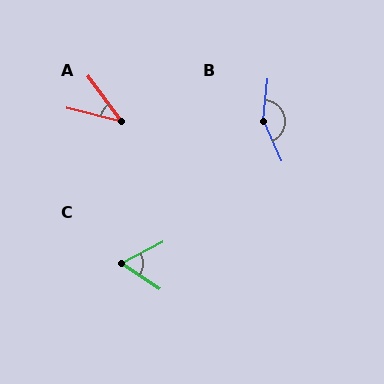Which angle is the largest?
B, at approximately 151 degrees.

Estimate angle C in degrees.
Approximately 61 degrees.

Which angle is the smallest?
A, at approximately 40 degrees.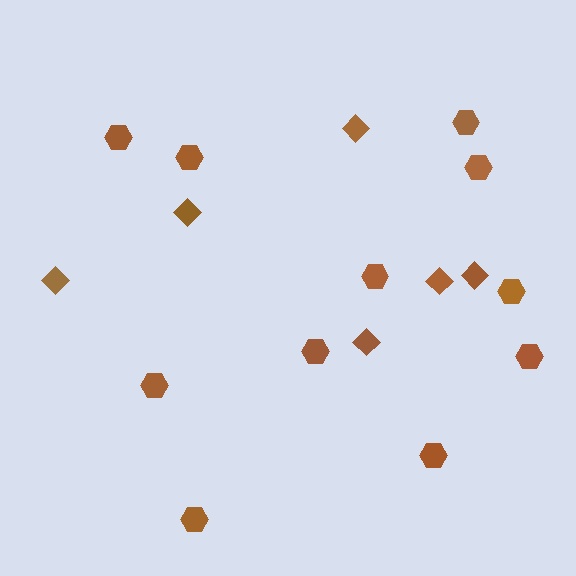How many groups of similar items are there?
There are 2 groups: one group of diamonds (6) and one group of hexagons (11).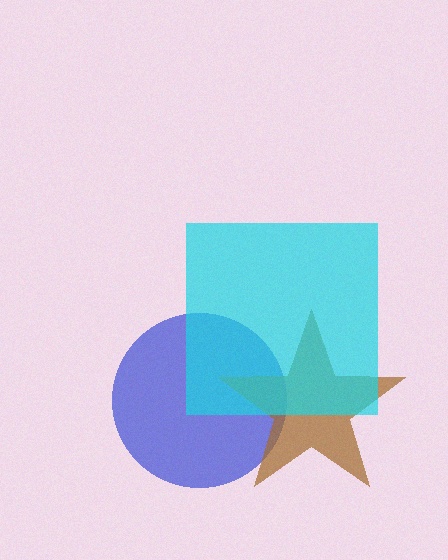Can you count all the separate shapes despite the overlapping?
Yes, there are 3 separate shapes.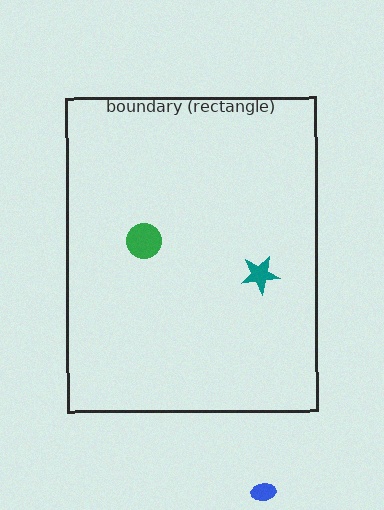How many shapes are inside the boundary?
2 inside, 1 outside.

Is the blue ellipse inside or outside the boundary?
Outside.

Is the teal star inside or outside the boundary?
Inside.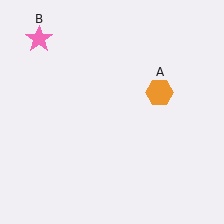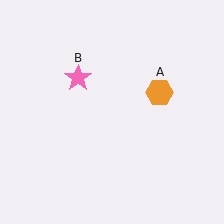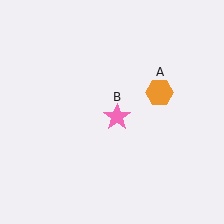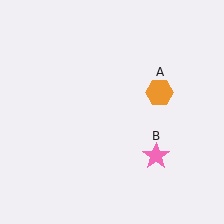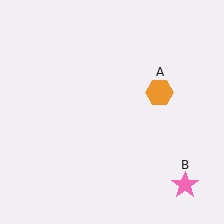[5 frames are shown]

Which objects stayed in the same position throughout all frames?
Orange hexagon (object A) remained stationary.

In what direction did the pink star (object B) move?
The pink star (object B) moved down and to the right.